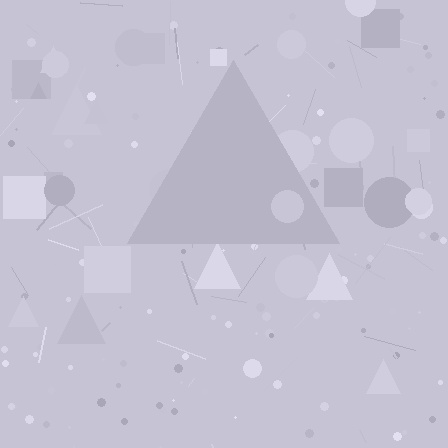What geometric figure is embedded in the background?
A triangle is embedded in the background.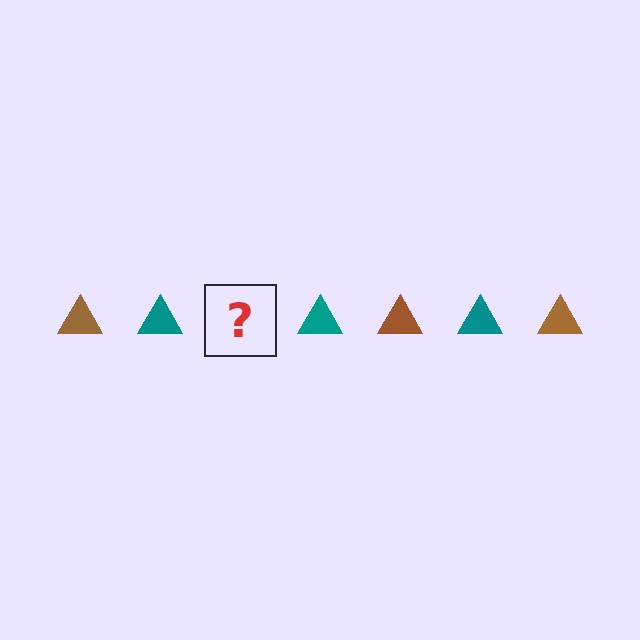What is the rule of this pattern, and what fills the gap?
The rule is that the pattern cycles through brown, teal triangles. The gap should be filled with a brown triangle.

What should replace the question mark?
The question mark should be replaced with a brown triangle.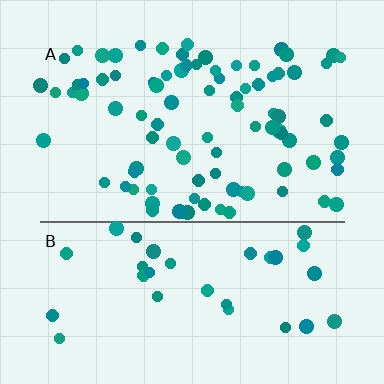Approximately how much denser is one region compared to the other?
Approximately 2.5× — region A over region B.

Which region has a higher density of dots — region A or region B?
A (the top).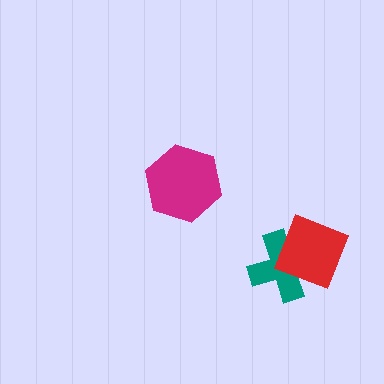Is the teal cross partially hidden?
Yes, it is partially covered by another shape.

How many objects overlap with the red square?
1 object overlaps with the red square.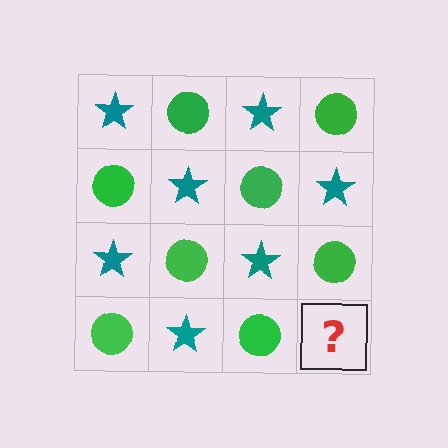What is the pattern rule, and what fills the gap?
The rule is that it alternates teal star and green circle in a checkerboard pattern. The gap should be filled with a teal star.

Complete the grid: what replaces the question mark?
The question mark should be replaced with a teal star.